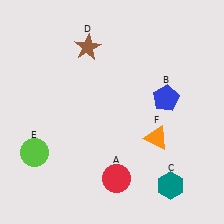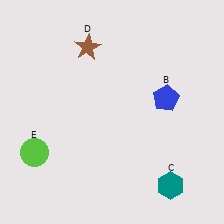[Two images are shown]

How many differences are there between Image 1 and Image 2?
There are 2 differences between the two images.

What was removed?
The red circle (A), the orange triangle (F) were removed in Image 2.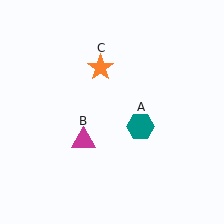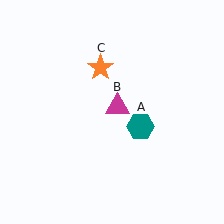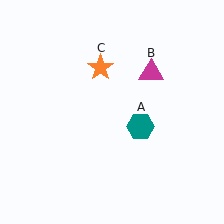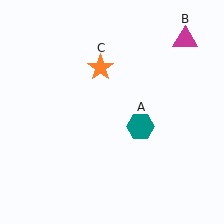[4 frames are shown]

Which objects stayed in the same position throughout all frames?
Teal hexagon (object A) and orange star (object C) remained stationary.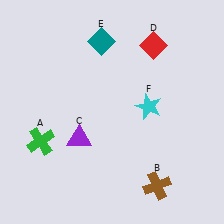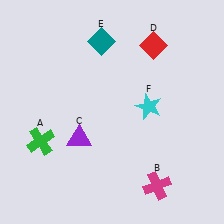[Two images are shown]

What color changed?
The cross (B) changed from brown in Image 1 to magenta in Image 2.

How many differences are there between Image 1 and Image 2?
There is 1 difference between the two images.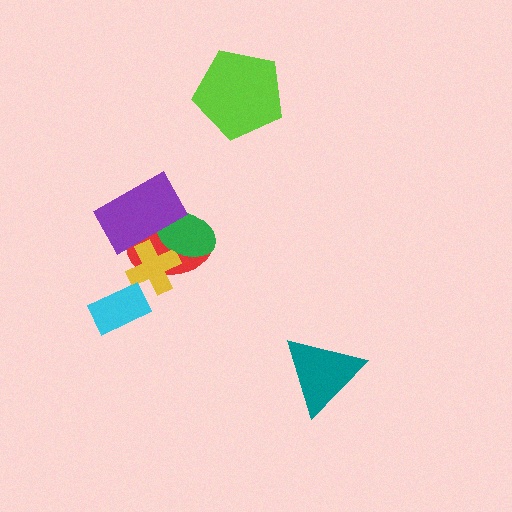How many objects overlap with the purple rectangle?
3 objects overlap with the purple rectangle.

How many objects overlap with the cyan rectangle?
0 objects overlap with the cyan rectangle.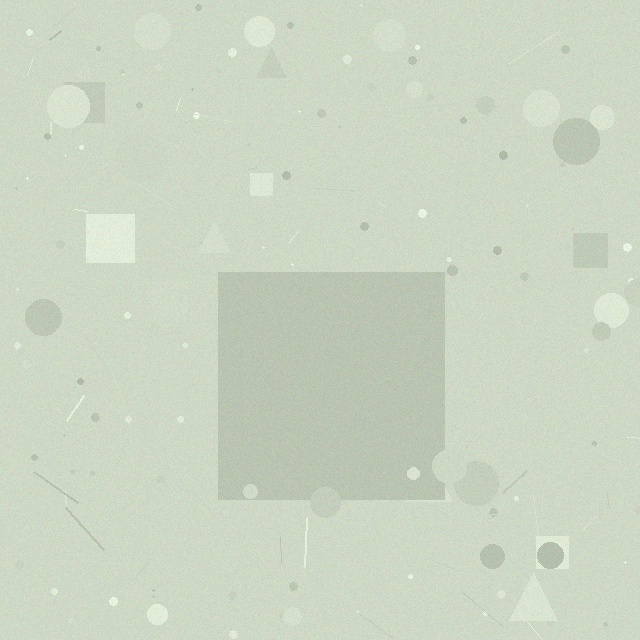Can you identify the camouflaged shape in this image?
The camouflaged shape is a square.